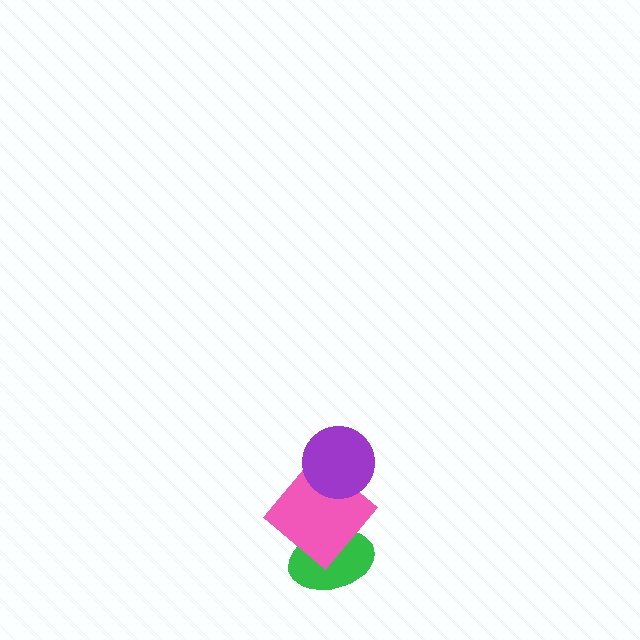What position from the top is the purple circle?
The purple circle is 1st from the top.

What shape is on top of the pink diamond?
The purple circle is on top of the pink diamond.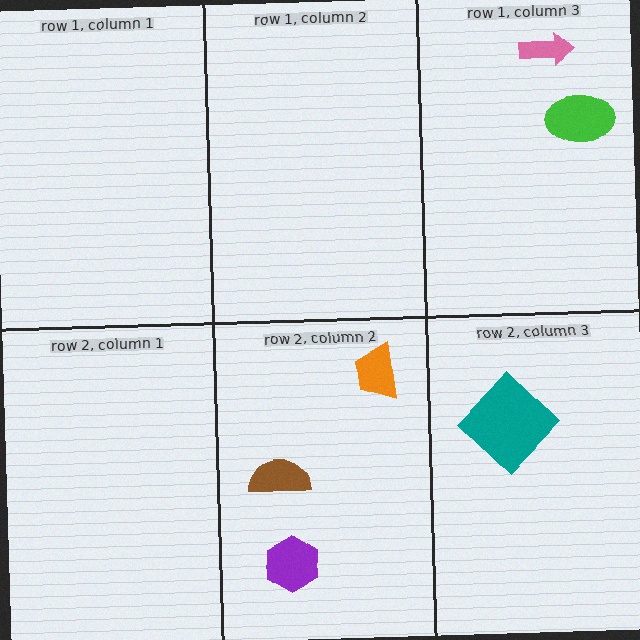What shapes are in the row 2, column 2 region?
The purple hexagon, the orange trapezoid, the brown semicircle.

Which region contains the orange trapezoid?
The row 2, column 2 region.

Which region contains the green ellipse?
The row 1, column 3 region.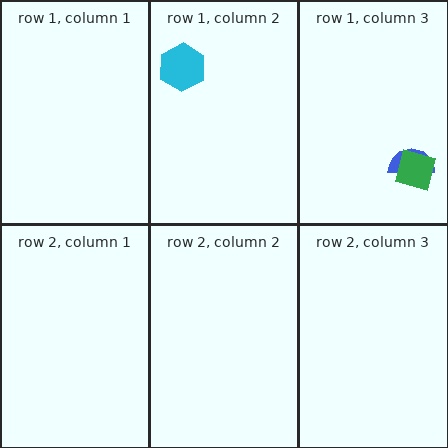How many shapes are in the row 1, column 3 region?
2.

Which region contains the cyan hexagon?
The row 1, column 2 region.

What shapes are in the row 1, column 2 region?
The cyan hexagon.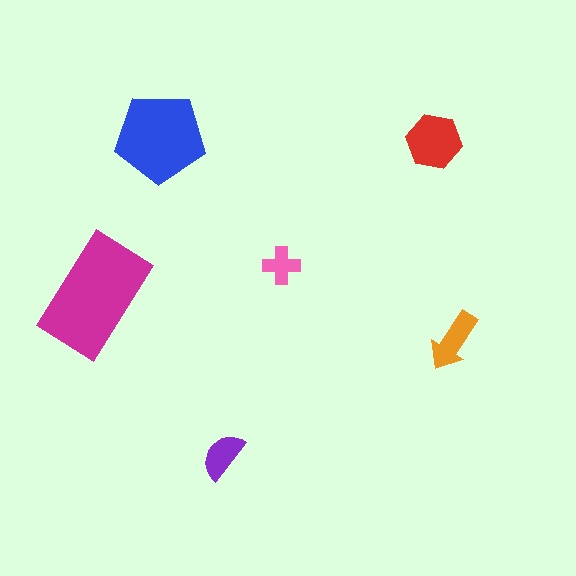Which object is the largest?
The magenta rectangle.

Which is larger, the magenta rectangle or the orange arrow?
The magenta rectangle.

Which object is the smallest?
The pink cross.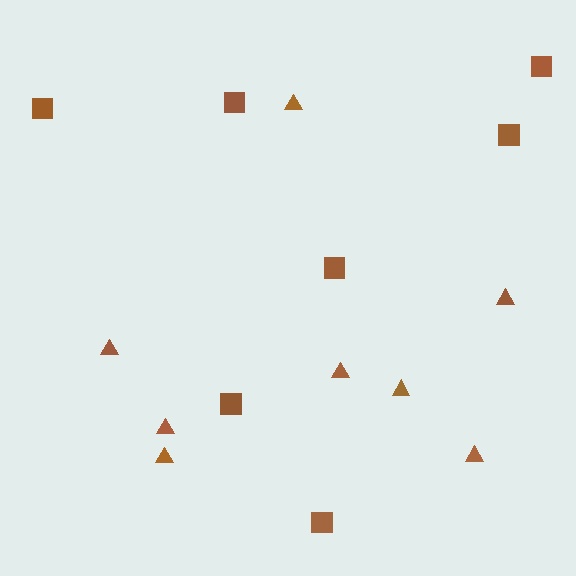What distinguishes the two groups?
There are 2 groups: one group of triangles (8) and one group of squares (7).